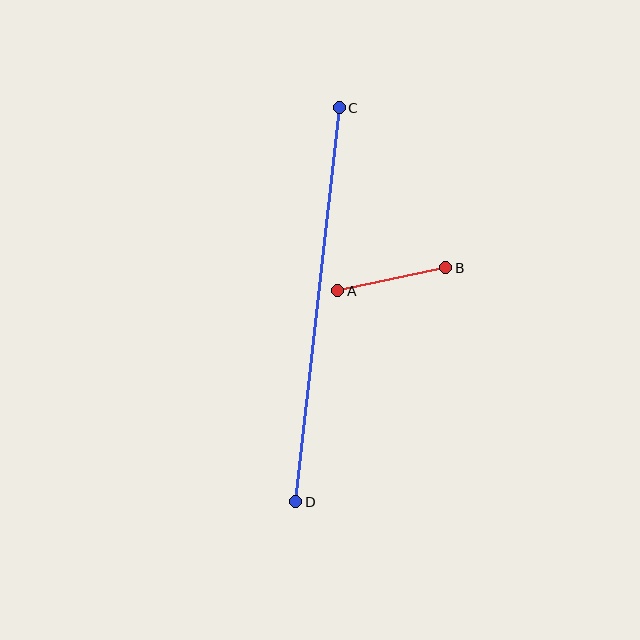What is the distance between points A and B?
The distance is approximately 110 pixels.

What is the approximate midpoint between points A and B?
The midpoint is at approximately (392, 279) pixels.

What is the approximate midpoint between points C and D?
The midpoint is at approximately (318, 305) pixels.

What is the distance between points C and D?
The distance is approximately 396 pixels.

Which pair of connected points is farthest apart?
Points C and D are farthest apart.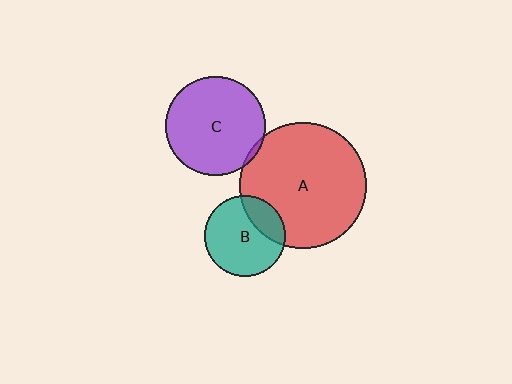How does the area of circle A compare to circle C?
Approximately 1.6 times.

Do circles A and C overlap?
Yes.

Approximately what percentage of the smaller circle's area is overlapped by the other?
Approximately 5%.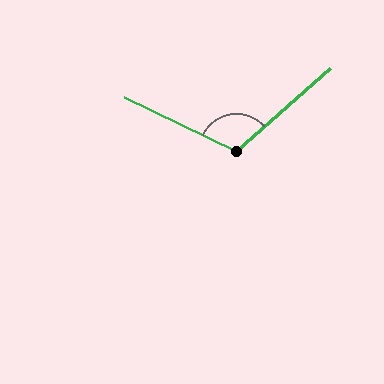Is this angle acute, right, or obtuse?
It is obtuse.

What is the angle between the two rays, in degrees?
Approximately 112 degrees.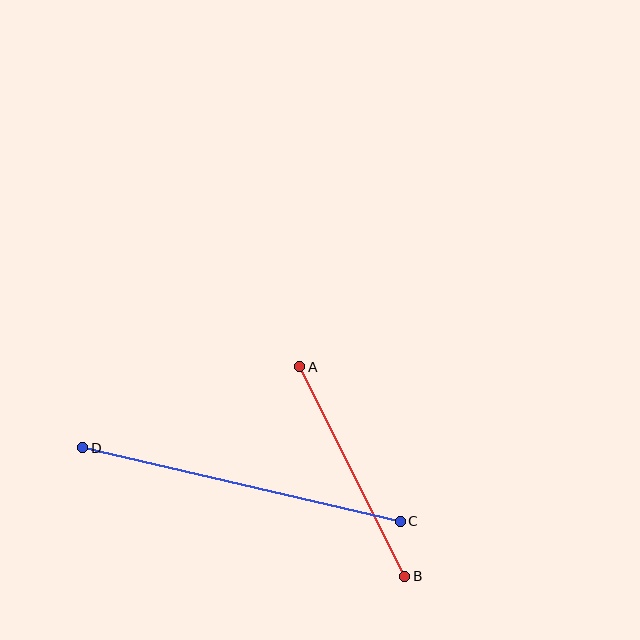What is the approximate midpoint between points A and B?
The midpoint is at approximately (352, 471) pixels.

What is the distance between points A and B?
The distance is approximately 234 pixels.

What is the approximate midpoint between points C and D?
The midpoint is at approximately (242, 485) pixels.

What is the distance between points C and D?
The distance is approximately 326 pixels.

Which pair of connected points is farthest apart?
Points C and D are farthest apart.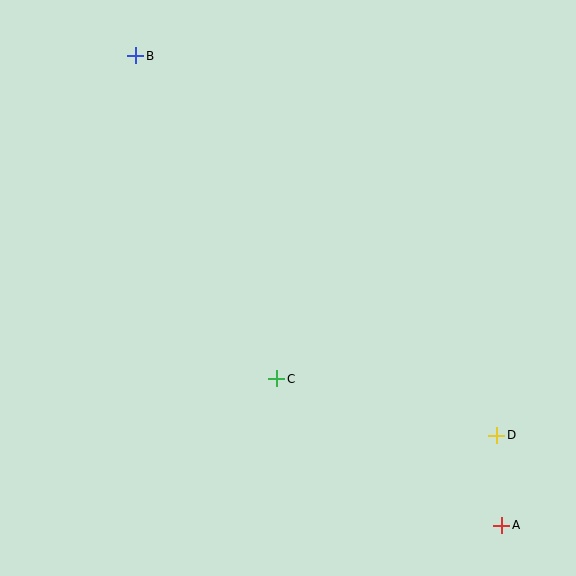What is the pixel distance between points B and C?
The distance between B and C is 352 pixels.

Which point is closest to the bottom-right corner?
Point A is closest to the bottom-right corner.